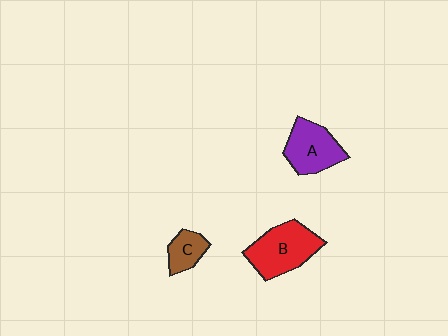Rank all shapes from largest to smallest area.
From largest to smallest: B (red), A (purple), C (brown).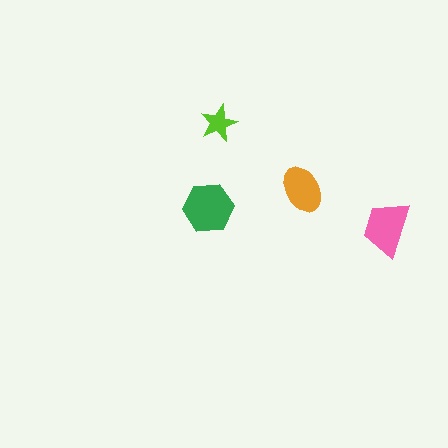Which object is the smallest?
The lime star.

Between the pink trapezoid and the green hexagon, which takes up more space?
The green hexagon.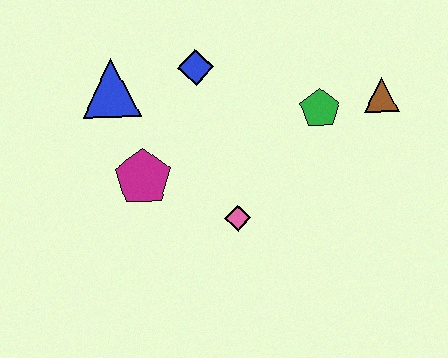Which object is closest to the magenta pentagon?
The blue triangle is closest to the magenta pentagon.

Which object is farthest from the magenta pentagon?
The brown triangle is farthest from the magenta pentagon.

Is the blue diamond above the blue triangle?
Yes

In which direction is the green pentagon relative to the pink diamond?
The green pentagon is above the pink diamond.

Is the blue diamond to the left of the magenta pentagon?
No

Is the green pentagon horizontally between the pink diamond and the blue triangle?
No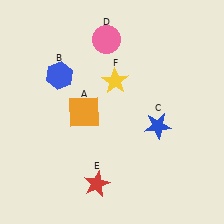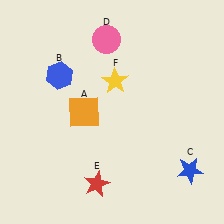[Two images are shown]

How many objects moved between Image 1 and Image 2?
1 object moved between the two images.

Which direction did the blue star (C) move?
The blue star (C) moved down.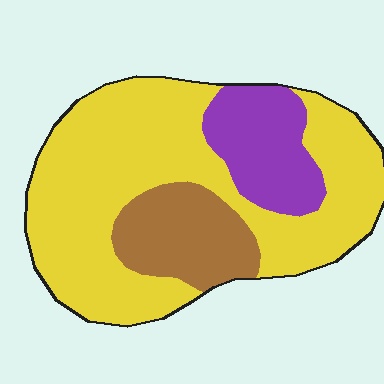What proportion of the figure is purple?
Purple covers around 15% of the figure.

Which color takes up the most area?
Yellow, at roughly 65%.